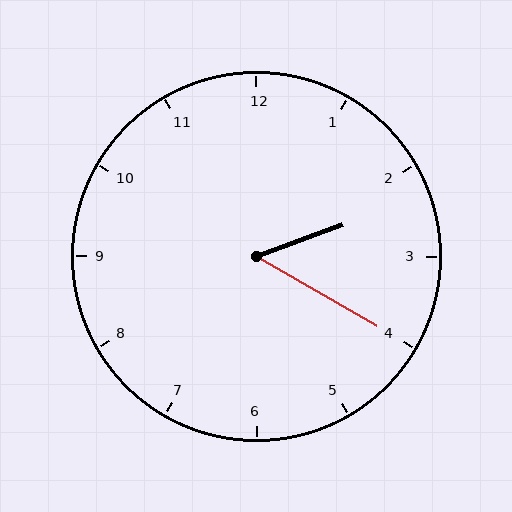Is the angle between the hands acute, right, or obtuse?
It is acute.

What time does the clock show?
2:20.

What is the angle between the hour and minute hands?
Approximately 50 degrees.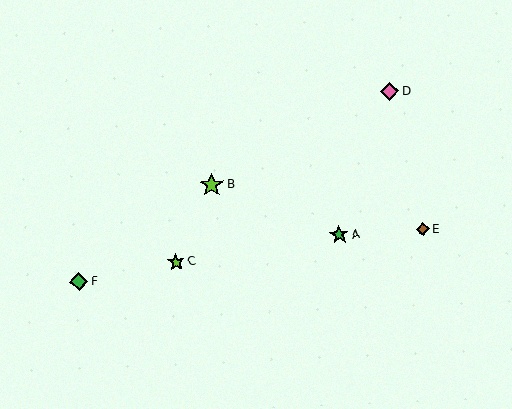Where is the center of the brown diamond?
The center of the brown diamond is at (423, 229).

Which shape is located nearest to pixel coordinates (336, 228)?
The green star (labeled A) at (339, 235) is nearest to that location.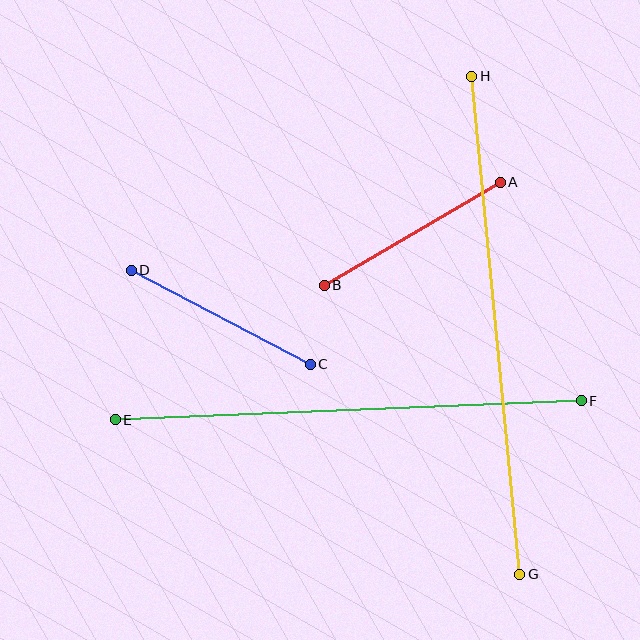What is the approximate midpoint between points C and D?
The midpoint is at approximately (221, 317) pixels.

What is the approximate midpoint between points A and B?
The midpoint is at approximately (412, 234) pixels.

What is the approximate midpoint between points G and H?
The midpoint is at approximately (496, 325) pixels.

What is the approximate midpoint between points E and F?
The midpoint is at approximately (348, 410) pixels.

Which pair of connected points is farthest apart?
Points G and H are farthest apart.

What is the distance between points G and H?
The distance is approximately 500 pixels.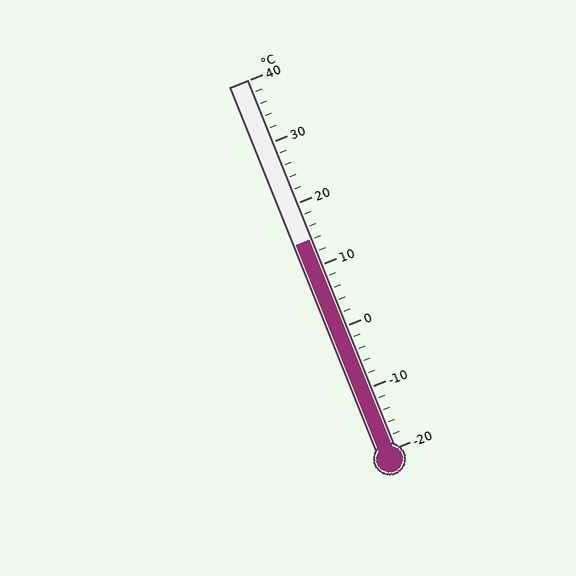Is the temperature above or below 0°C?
The temperature is above 0°C.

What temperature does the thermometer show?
The thermometer shows approximately 14°C.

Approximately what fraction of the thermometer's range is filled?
The thermometer is filled to approximately 55% of its range.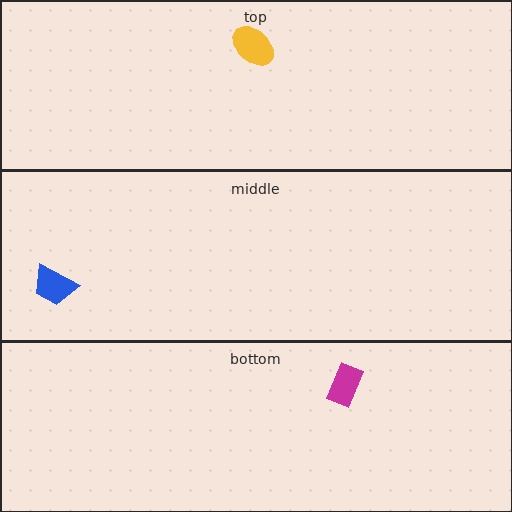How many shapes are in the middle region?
1.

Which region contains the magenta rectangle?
The bottom region.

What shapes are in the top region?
The yellow ellipse.